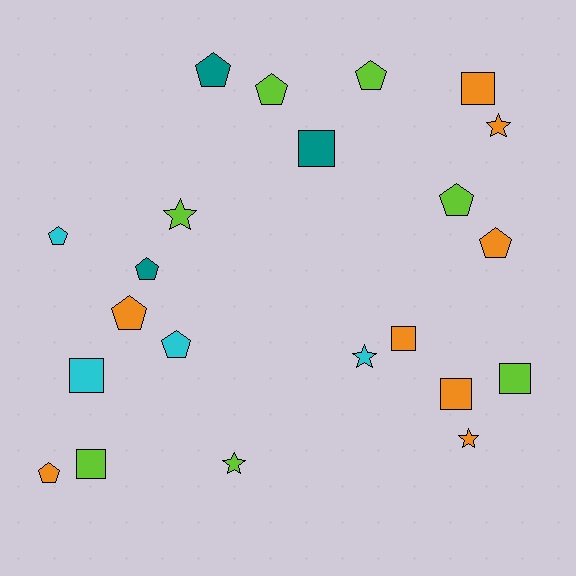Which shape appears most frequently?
Pentagon, with 10 objects.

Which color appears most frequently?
Orange, with 8 objects.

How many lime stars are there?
There are 2 lime stars.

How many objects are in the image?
There are 22 objects.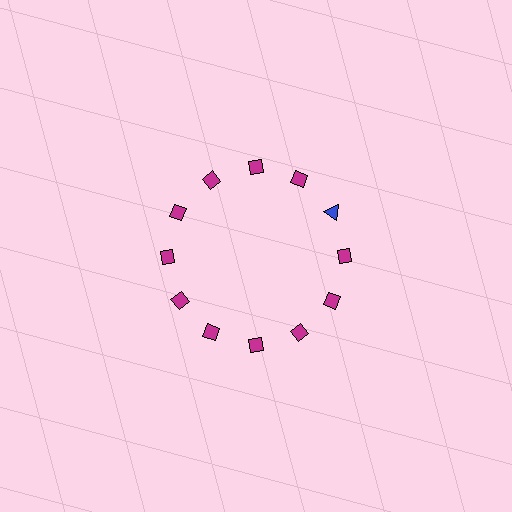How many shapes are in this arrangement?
There are 12 shapes arranged in a ring pattern.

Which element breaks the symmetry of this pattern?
The blue triangle at roughly the 2 o'clock position breaks the symmetry. All other shapes are magenta diamonds.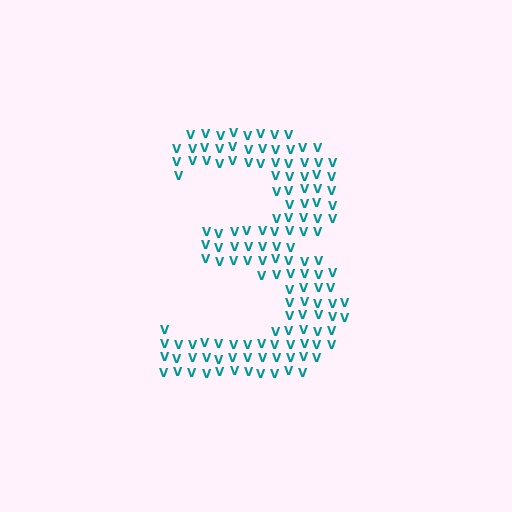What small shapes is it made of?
It is made of small letter V's.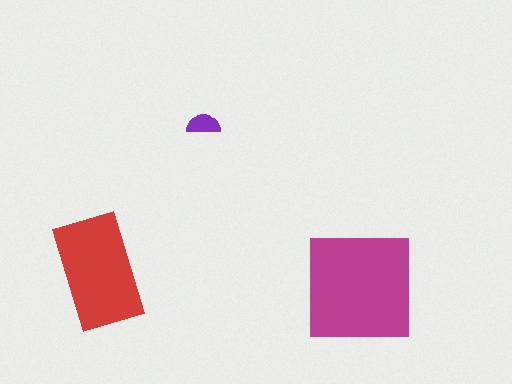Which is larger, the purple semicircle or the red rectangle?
The red rectangle.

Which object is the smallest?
The purple semicircle.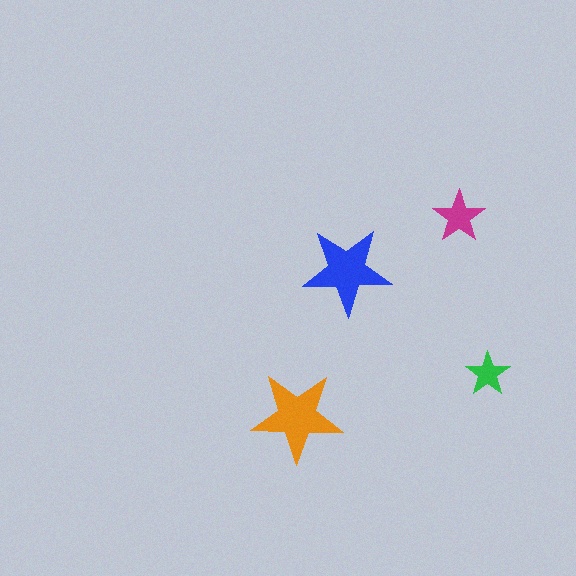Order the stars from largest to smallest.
the orange one, the blue one, the magenta one, the green one.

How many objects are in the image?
There are 4 objects in the image.